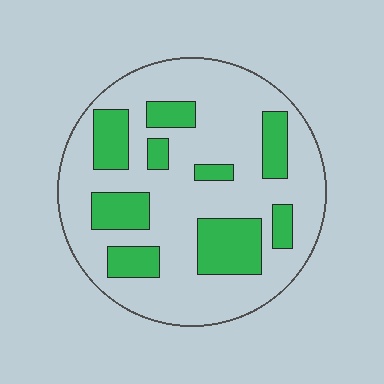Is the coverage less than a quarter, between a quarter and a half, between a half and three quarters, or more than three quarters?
Between a quarter and a half.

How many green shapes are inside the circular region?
9.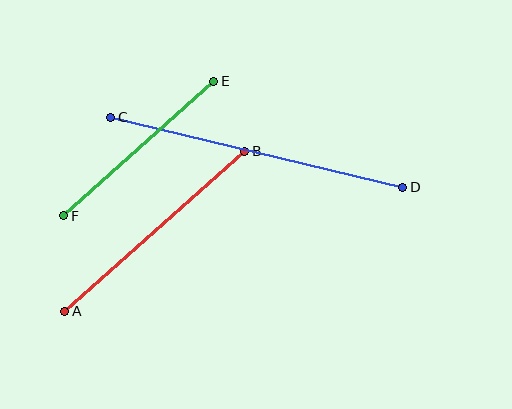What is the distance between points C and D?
The distance is approximately 300 pixels.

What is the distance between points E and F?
The distance is approximately 201 pixels.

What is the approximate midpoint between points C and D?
The midpoint is at approximately (257, 152) pixels.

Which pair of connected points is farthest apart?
Points C and D are farthest apart.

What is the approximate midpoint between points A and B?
The midpoint is at approximately (155, 231) pixels.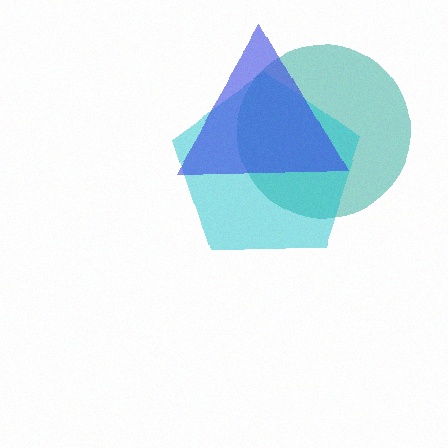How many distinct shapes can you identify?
There are 3 distinct shapes: a teal circle, a cyan pentagon, a blue triangle.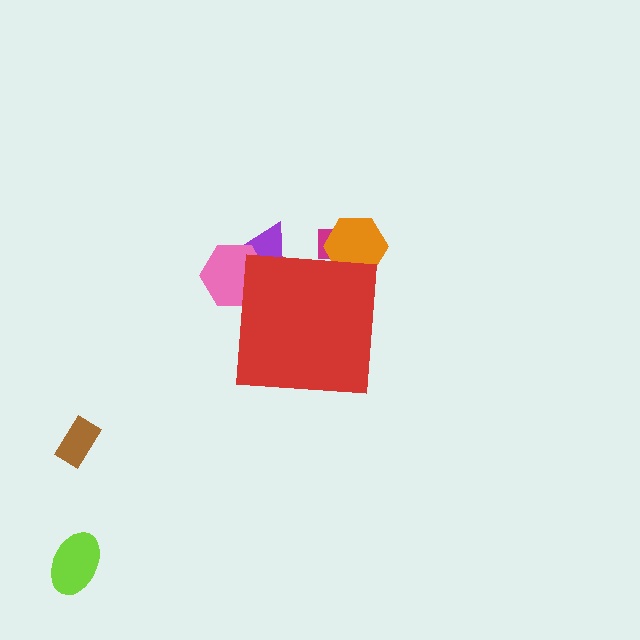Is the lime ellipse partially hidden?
No, the lime ellipse is fully visible.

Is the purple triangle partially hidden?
Yes, the purple triangle is partially hidden behind the red square.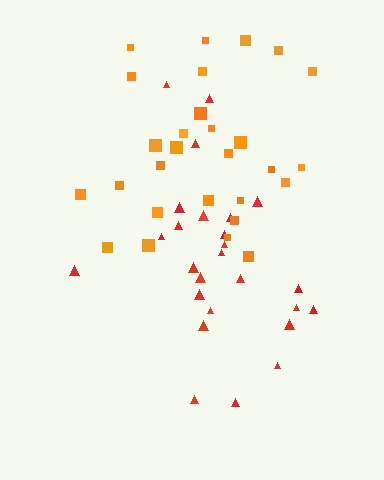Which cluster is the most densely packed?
Red.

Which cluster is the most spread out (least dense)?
Orange.